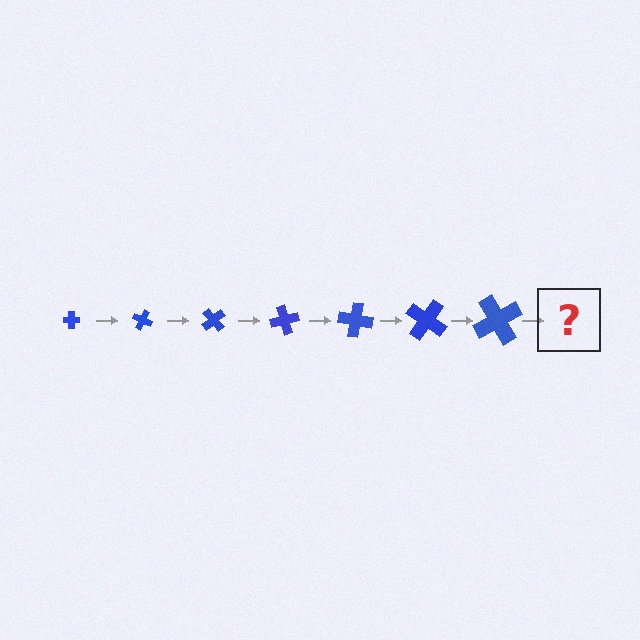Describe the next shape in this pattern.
It should be a cross, larger than the previous one and rotated 175 degrees from the start.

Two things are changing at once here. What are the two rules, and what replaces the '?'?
The two rules are that the cross grows larger each step and it rotates 25 degrees each step. The '?' should be a cross, larger than the previous one and rotated 175 degrees from the start.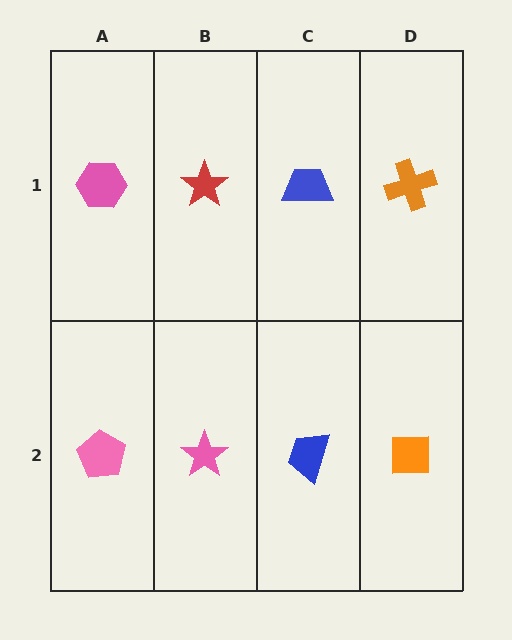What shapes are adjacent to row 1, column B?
A pink star (row 2, column B), a pink hexagon (row 1, column A), a blue trapezoid (row 1, column C).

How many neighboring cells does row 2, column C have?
3.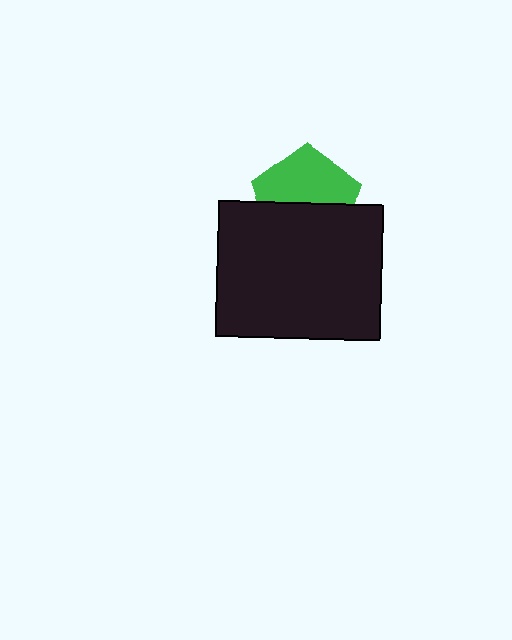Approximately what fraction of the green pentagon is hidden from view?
Roughly 47% of the green pentagon is hidden behind the black rectangle.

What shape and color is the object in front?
The object in front is a black rectangle.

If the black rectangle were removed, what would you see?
You would see the complete green pentagon.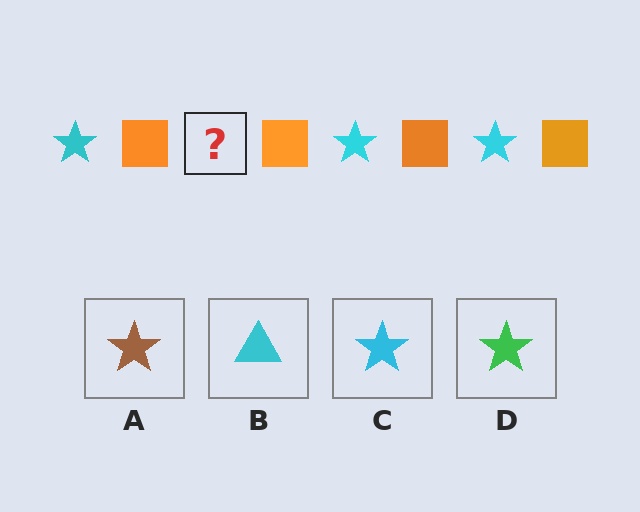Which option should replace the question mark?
Option C.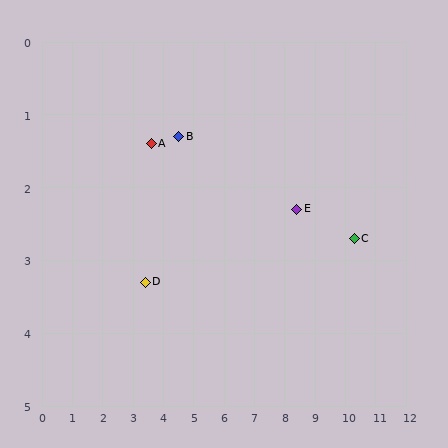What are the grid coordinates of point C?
Point C is at approximately (10.3, 2.7).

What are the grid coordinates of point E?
Point E is at approximately (8.4, 2.3).